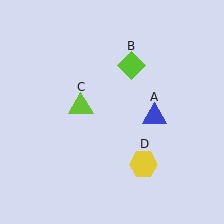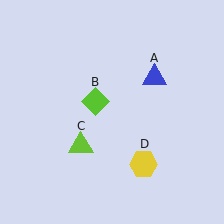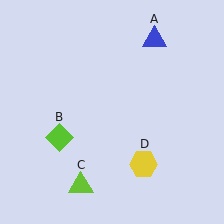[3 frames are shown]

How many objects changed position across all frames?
3 objects changed position: blue triangle (object A), lime diamond (object B), lime triangle (object C).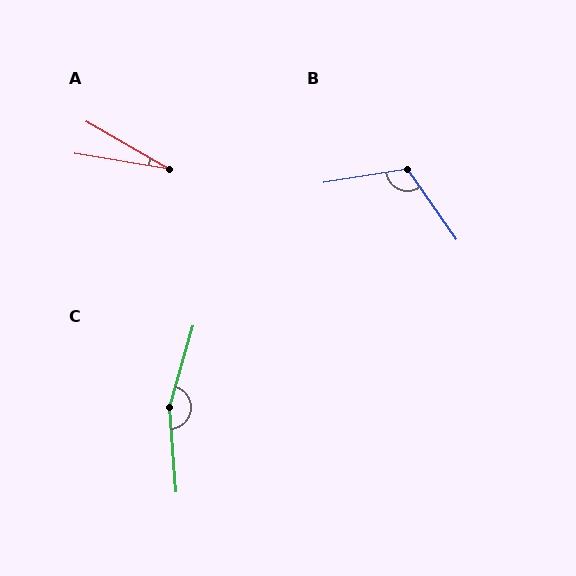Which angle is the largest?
C, at approximately 160 degrees.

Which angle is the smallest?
A, at approximately 21 degrees.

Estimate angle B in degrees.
Approximately 116 degrees.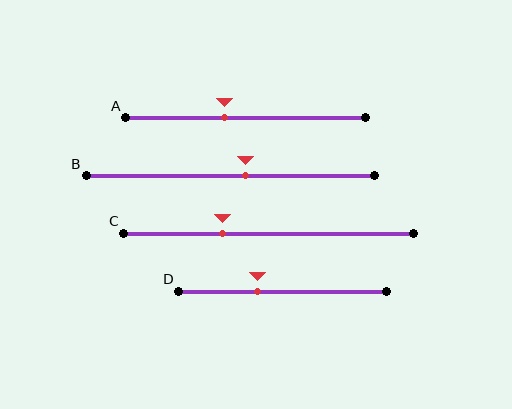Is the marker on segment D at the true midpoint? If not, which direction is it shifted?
No, the marker on segment D is shifted to the left by about 12% of the segment length.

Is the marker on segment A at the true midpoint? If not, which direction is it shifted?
No, the marker on segment A is shifted to the left by about 9% of the segment length.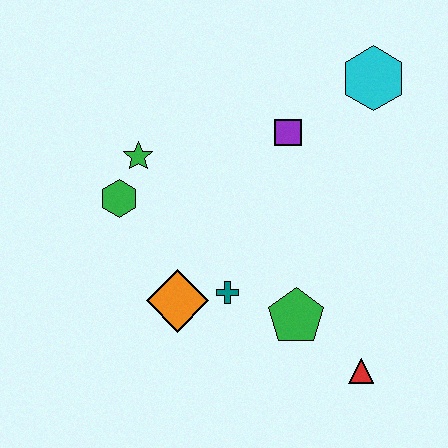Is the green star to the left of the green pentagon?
Yes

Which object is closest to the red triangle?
The green pentagon is closest to the red triangle.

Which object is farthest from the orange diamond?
The cyan hexagon is farthest from the orange diamond.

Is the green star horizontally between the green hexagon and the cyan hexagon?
Yes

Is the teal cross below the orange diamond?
No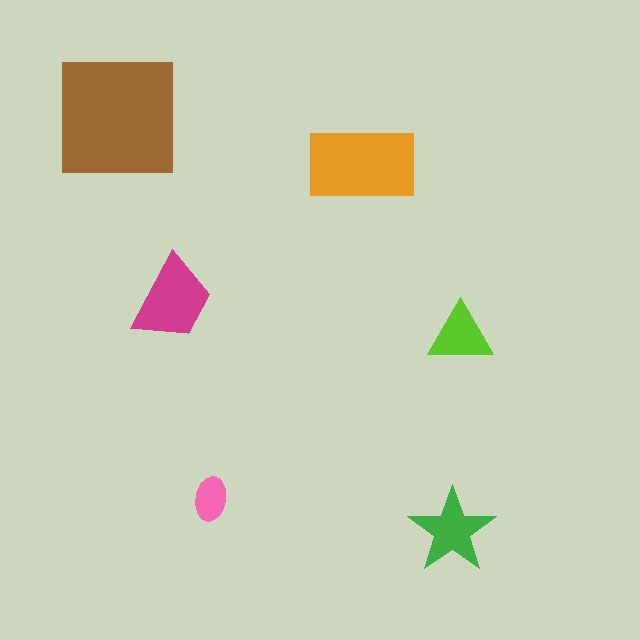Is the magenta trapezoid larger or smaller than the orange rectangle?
Smaller.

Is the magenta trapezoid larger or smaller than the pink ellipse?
Larger.